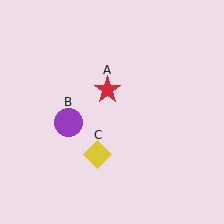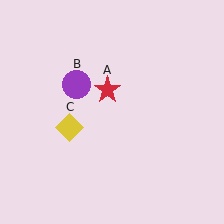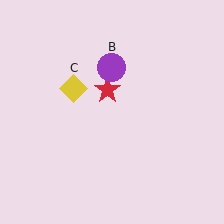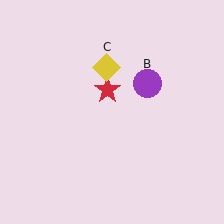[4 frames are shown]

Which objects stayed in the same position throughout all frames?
Red star (object A) remained stationary.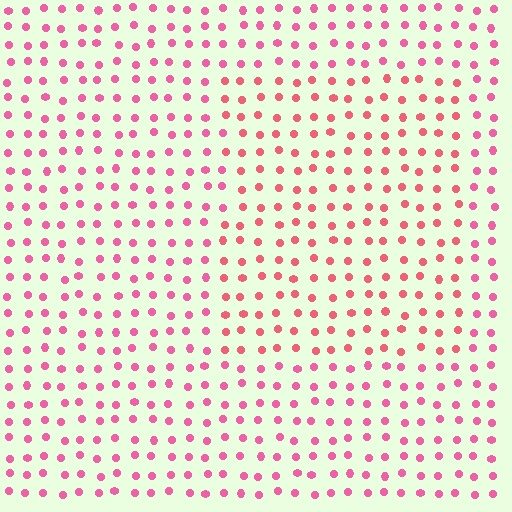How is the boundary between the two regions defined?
The boundary is defined purely by a slight shift in hue (about 20 degrees). Spacing, size, and orientation are identical on both sides.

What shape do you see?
I see a rectangle.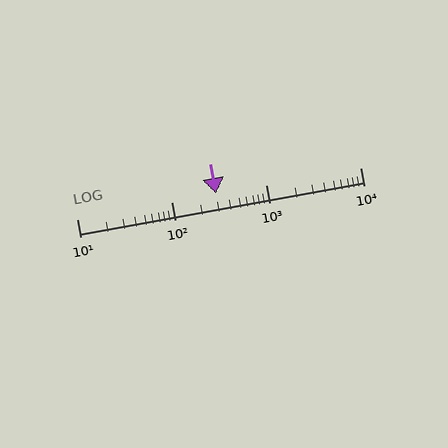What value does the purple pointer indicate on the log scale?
The pointer indicates approximately 300.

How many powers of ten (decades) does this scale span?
The scale spans 3 decades, from 10 to 10000.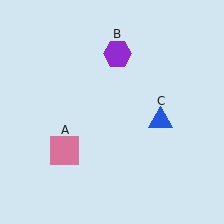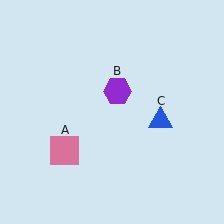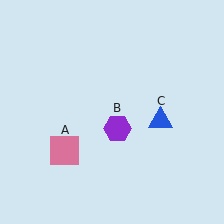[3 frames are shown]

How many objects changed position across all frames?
1 object changed position: purple hexagon (object B).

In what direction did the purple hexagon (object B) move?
The purple hexagon (object B) moved down.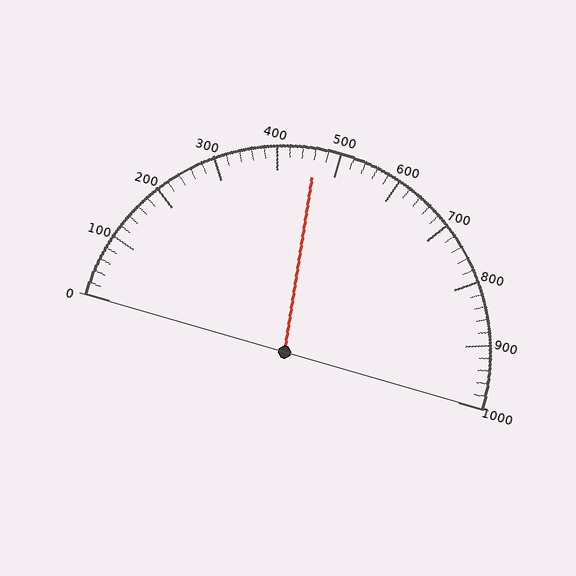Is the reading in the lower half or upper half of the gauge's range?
The reading is in the lower half of the range (0 to 1000).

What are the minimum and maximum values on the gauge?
The gauge ranges from 0 to 1000.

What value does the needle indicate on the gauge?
The needle indicates approximately 460.